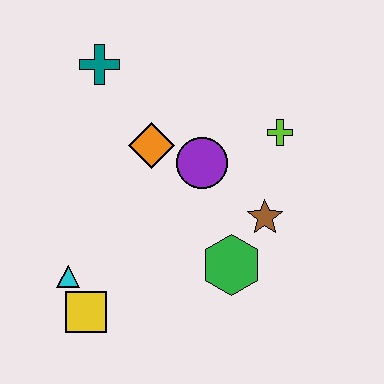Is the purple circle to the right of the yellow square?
Yes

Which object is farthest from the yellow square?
The lime cross is farthest from the yellow square.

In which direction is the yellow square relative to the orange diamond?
The yellow square is below the orange diamond.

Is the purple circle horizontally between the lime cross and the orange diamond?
Yes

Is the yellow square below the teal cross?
Yes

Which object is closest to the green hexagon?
The brown star is closest to the green hexagon.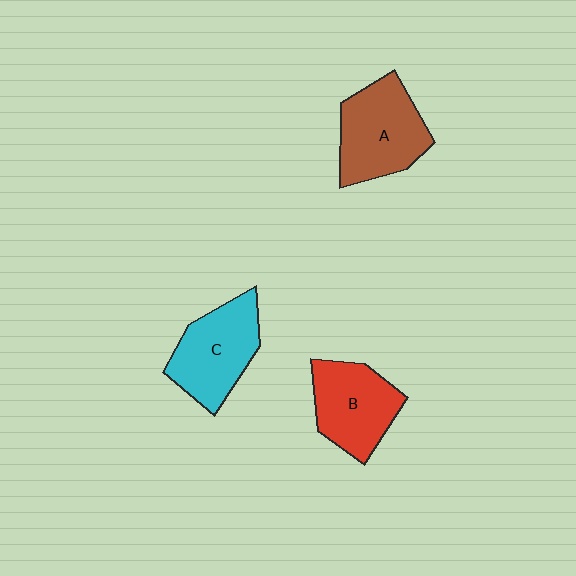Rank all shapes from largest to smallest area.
From largest to smallest: A (brown), C (cyan), B (red).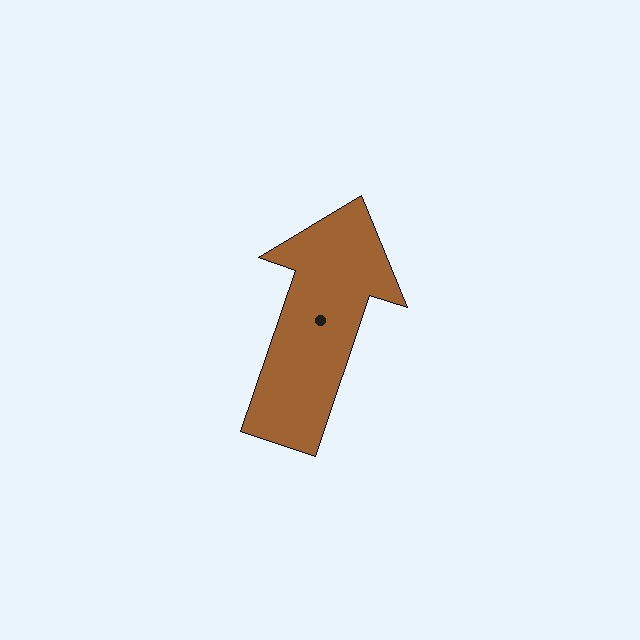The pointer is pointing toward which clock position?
Roughly 1 o'clock.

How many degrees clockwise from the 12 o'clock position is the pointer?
Approximately 19 degrees.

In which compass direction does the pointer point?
North.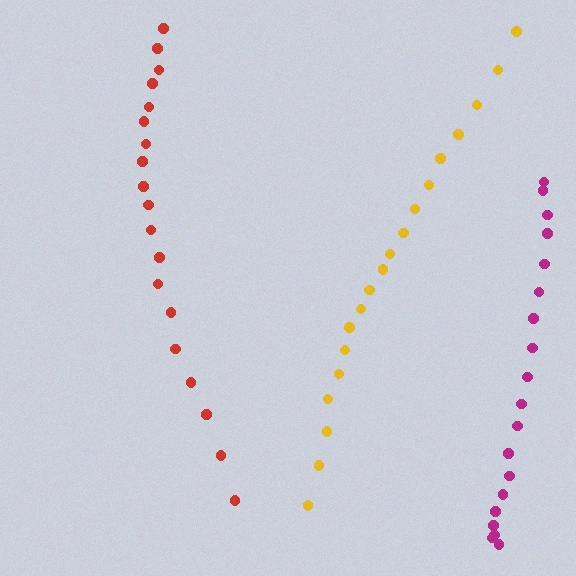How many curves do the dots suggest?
There are 3 distinct paths.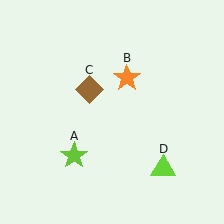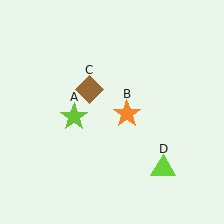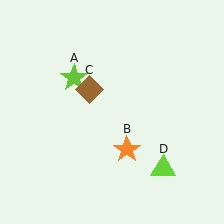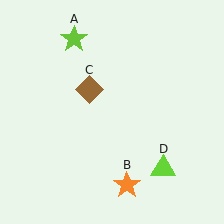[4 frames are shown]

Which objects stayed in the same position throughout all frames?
Brown diamond (object C) and lime triangle (object D) remained stationary.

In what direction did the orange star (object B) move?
The orange star (object B) moved down.